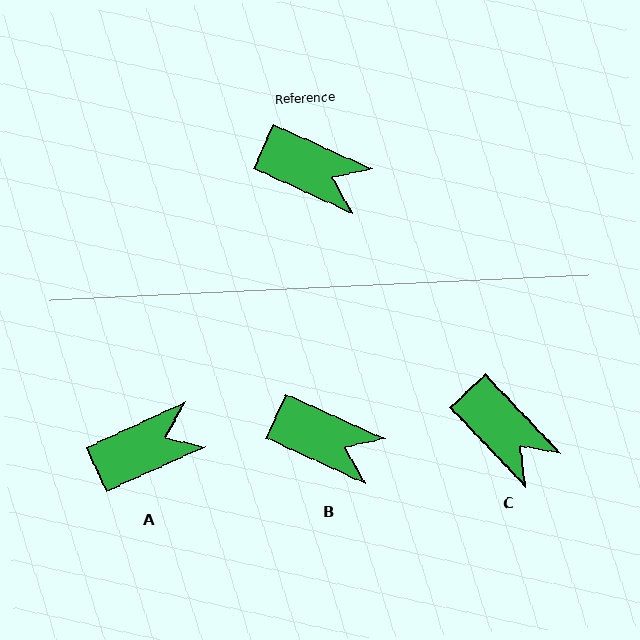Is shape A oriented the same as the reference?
No, it is off by about 49 degrees.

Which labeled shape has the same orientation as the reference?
B.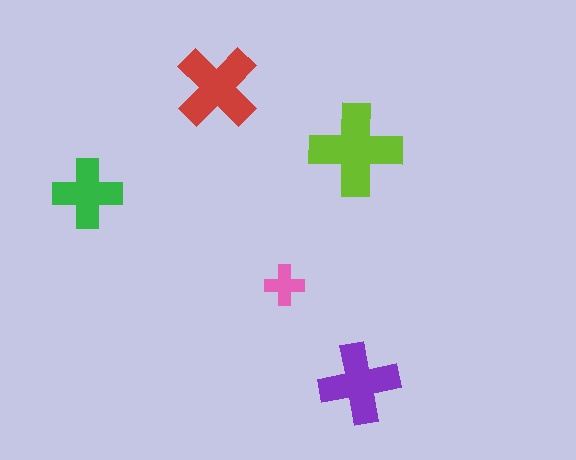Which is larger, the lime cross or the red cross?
The lime one.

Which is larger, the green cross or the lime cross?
The lime one.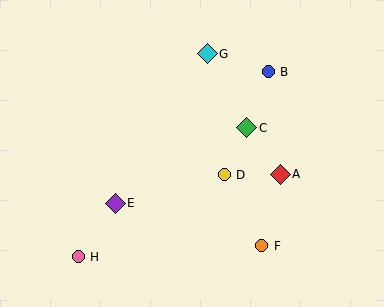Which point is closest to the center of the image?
Point D at (224, 175) is closest to the center.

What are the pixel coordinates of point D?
Point D is at (224, 175).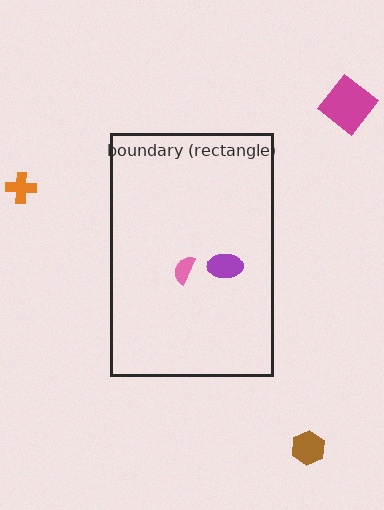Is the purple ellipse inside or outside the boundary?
Inside.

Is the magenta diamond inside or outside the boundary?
Outside.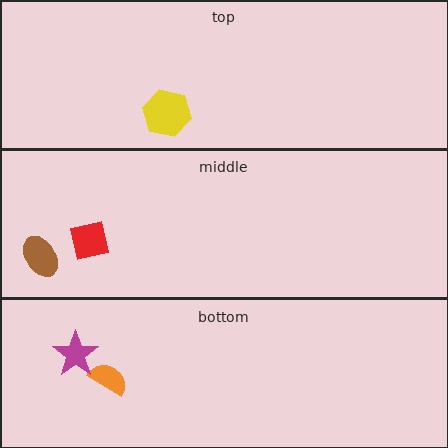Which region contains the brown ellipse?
The middle region.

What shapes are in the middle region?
The brown ellipse, the red square.